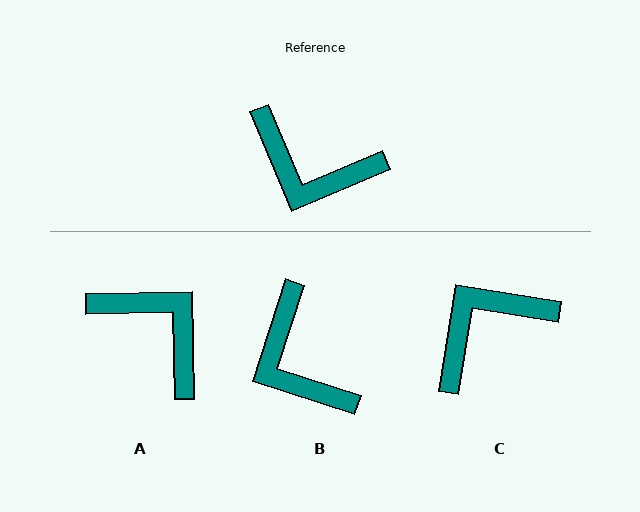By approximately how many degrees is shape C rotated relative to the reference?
Approximately 122 degrees clockwise.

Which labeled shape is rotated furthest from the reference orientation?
A, about 158 degrees away.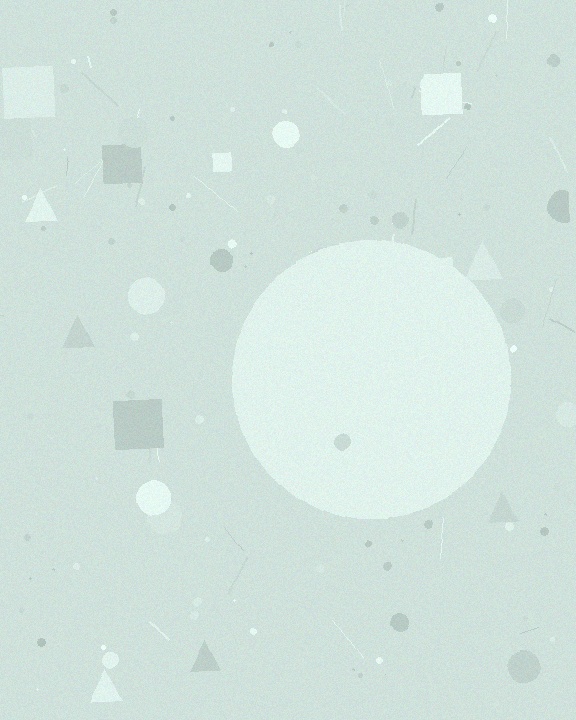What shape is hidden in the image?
A circle is hidden in the image.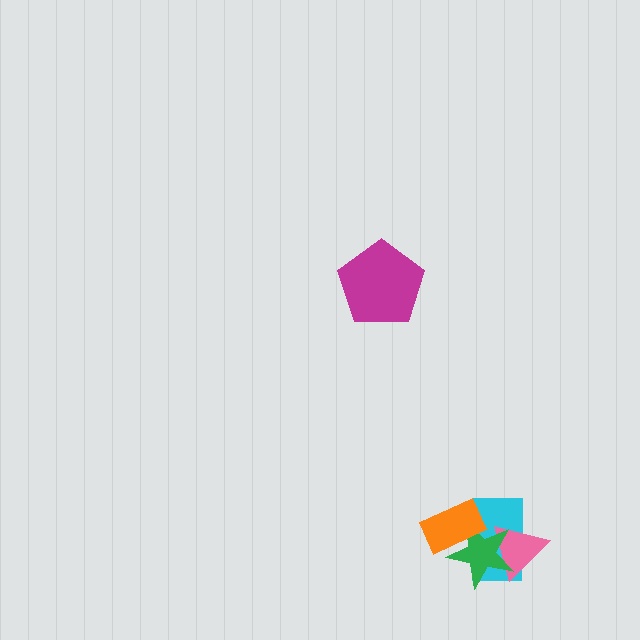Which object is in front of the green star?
The orange rectangle is in front of the green star.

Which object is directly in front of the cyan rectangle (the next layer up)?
The pink triangle is directly in front of the cyan rectangle.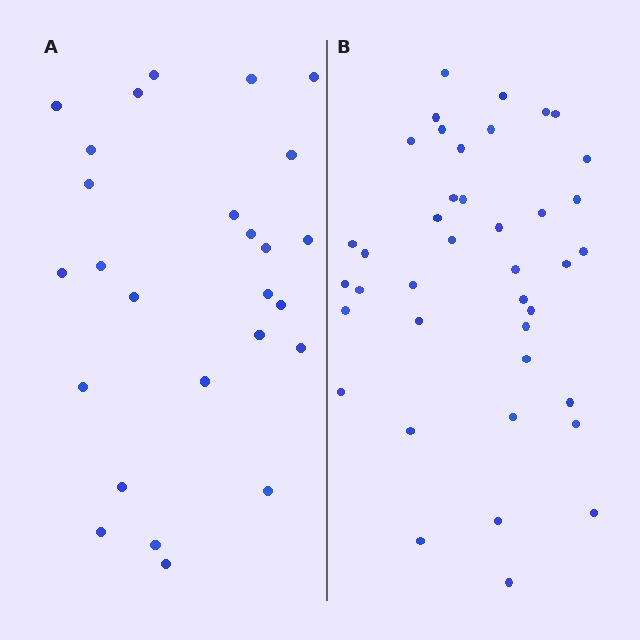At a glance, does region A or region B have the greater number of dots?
Region B (the right region) has more dots.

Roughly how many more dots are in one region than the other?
Region B has approximately 15 more dots than region A.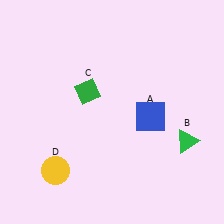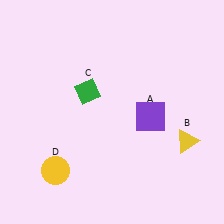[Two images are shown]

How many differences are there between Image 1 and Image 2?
There are 2 differences between the two images.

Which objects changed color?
A changed from blue to purple. B changed from green to yellow.